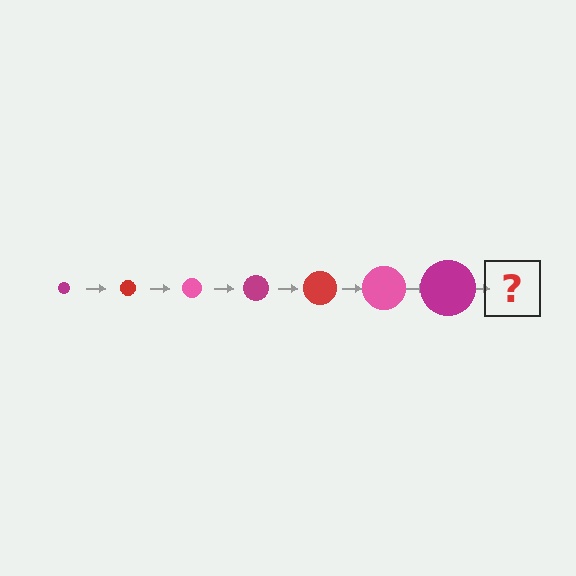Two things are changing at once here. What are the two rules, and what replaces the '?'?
The two rules are that the circle grows larger each step and the color cycles through magenta, red, and pink. The '?' should be a red circle, larger than the previous one.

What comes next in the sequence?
The next element should be a red circle, larger than the previous one.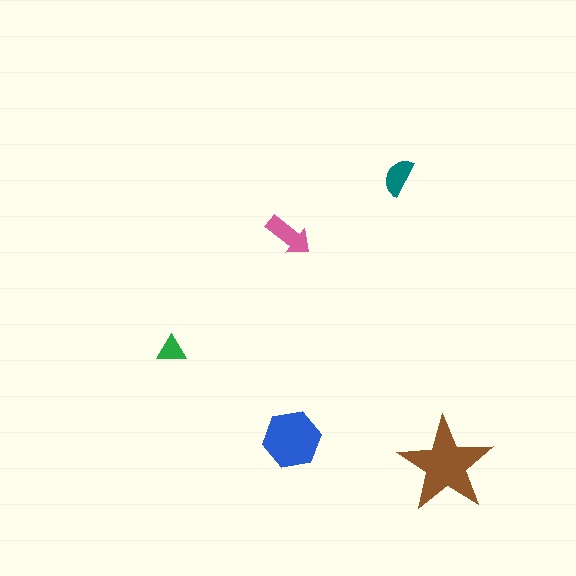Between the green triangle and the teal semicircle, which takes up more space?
The teal semicircle.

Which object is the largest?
The brown star.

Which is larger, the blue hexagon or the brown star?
The brown star.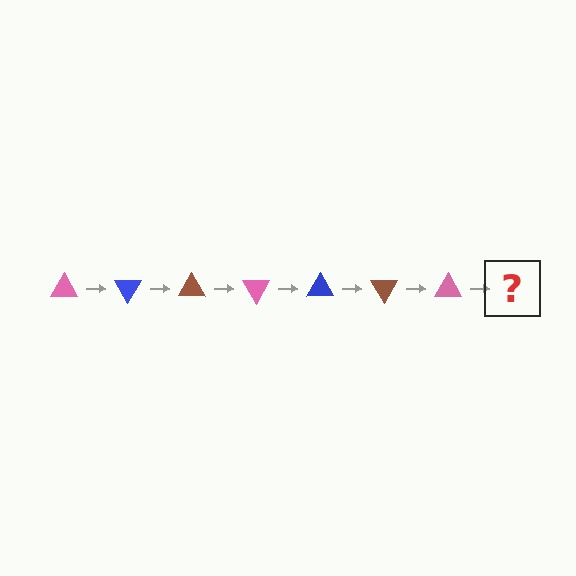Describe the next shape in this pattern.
It should be a blue triangle, rotated 420 degrees from the start.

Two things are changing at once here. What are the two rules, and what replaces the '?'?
The two rules are that it rotates 60 degrees each step and the color cycles through pink, blue, and brown. The '?' should be a blue triangle, rotated 420 degrees from the start.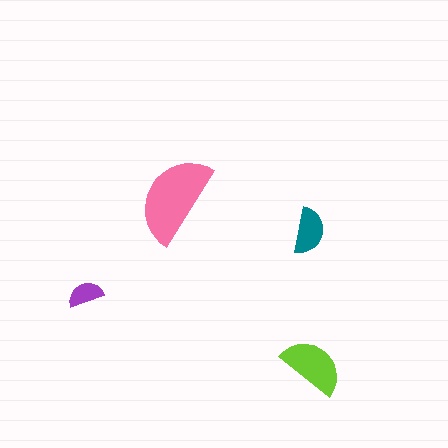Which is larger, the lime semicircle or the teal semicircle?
The lime one.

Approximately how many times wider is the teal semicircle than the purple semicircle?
About 1.5 times wider.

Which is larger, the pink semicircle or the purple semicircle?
The pink one.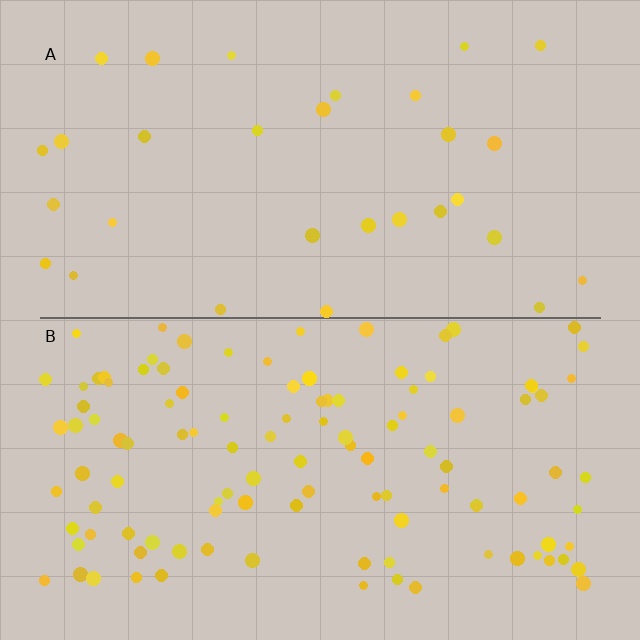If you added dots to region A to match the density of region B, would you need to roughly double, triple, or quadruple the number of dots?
Approximately quadruple.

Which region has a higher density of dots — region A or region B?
B (the bottom).